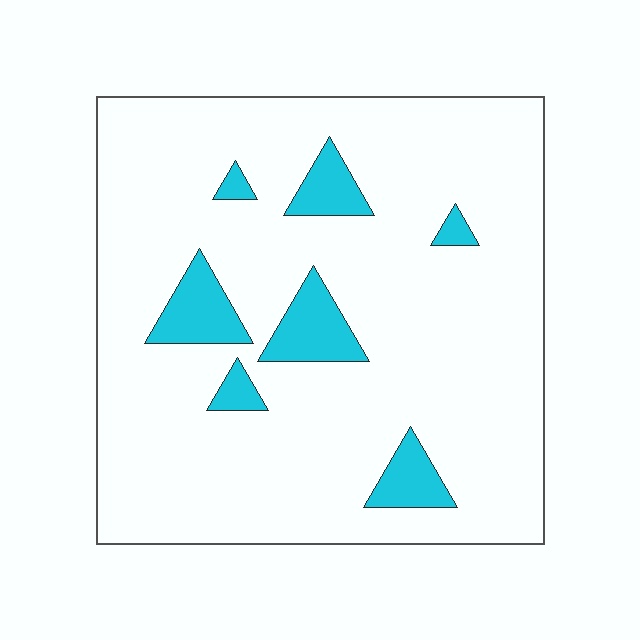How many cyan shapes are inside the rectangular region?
7.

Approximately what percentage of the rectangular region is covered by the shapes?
Approximately 10%.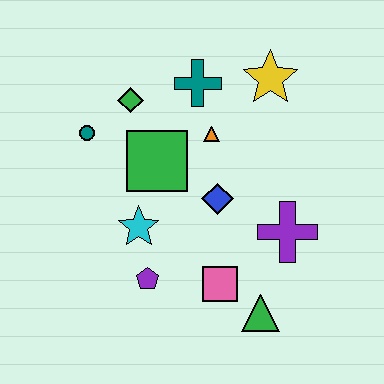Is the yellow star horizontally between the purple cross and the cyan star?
Yes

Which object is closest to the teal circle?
The green diamond is closest to the teal circle.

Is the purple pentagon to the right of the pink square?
No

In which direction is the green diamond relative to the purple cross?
The green diamond is to the left of the purple cross.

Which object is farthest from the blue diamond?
The teal circle is farthest from the blue diamond.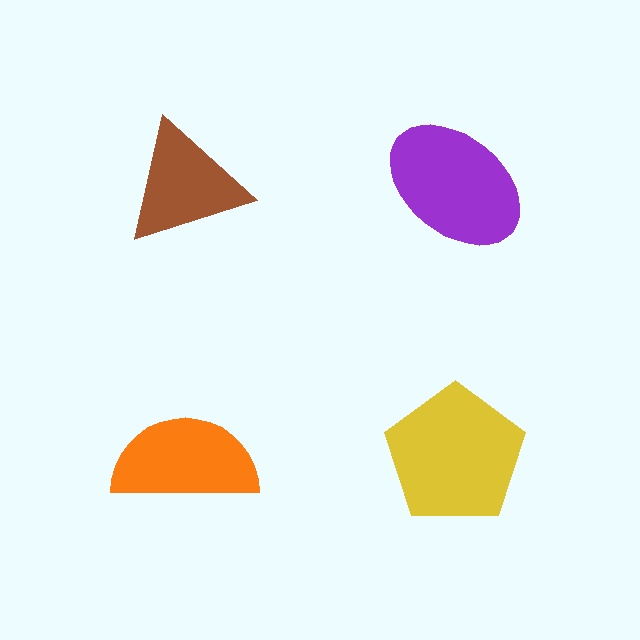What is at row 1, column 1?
A brown triangle.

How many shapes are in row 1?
2 shapes.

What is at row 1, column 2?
A purple ellipse.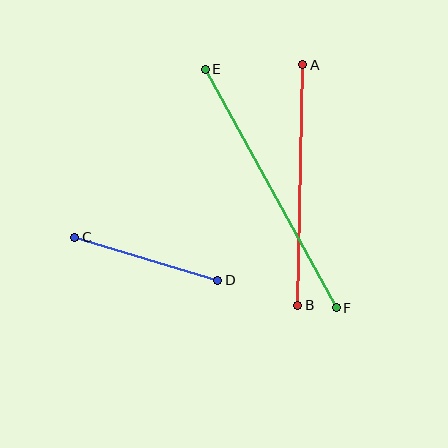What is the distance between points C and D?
The distance is approximately 149 pixels.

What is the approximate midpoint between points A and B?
The midpoint is at approximately (300, 185) pixels.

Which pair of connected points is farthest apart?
Points E and F are farthest apart.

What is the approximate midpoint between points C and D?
The midpoint is at approximately (146, 259) pixels.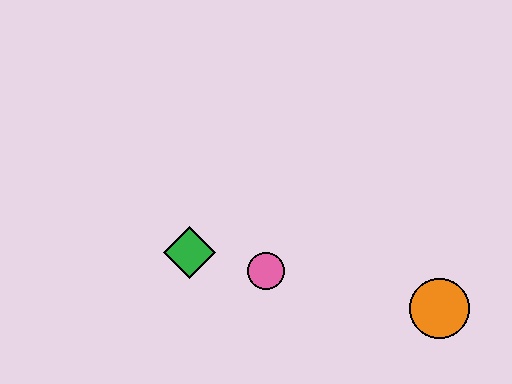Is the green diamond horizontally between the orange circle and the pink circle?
No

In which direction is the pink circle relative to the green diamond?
The pink circle is to the right of the green diamond.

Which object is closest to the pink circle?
The green diamond is closest to the pink circle.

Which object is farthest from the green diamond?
The orange circle is farthest from the green diamond.